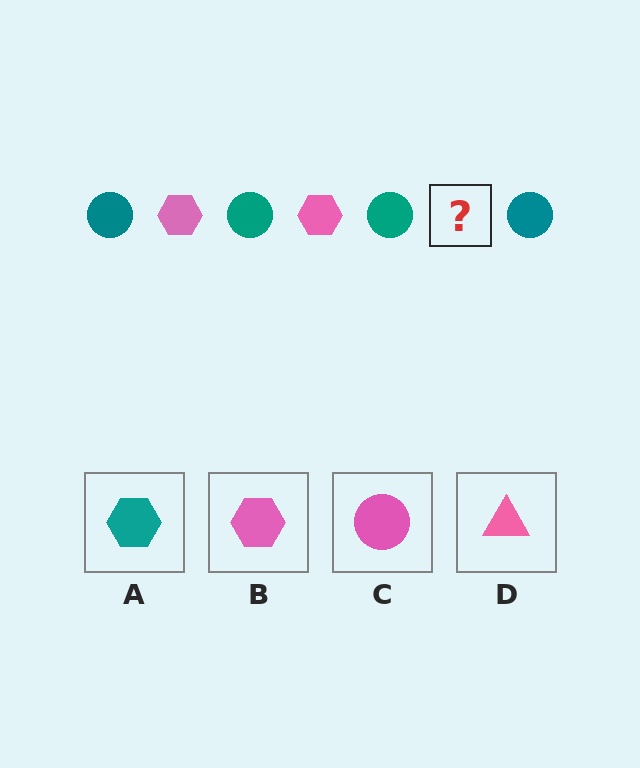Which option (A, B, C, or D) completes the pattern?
B.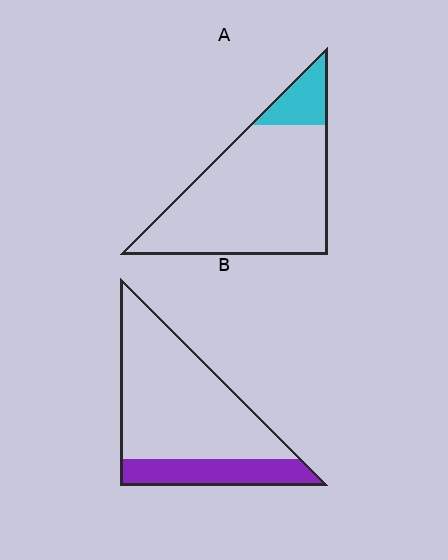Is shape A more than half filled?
No.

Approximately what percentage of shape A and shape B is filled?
A is approximately 15% and B is approximately 25%.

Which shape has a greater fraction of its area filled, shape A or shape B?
Shape B.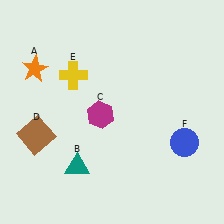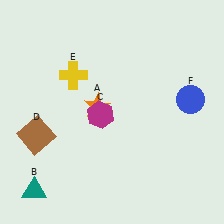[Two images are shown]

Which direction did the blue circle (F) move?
The blue circle (F) moved up.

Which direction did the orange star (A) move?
The orange star (A) moved right.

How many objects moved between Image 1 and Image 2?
3 objects moved between the two images.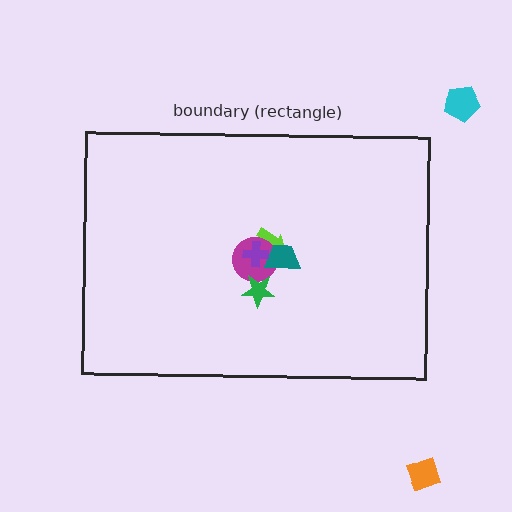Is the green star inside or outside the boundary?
Inside.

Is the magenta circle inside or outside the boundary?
Inside.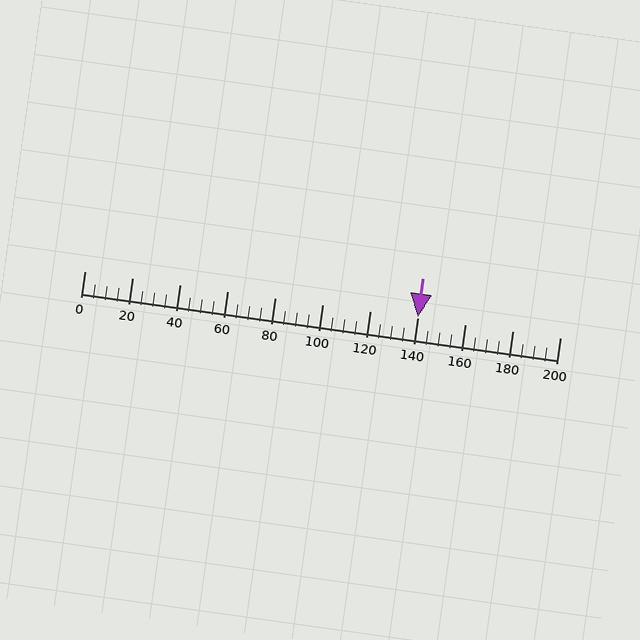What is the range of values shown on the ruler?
The ruler shows values from 0 to 200.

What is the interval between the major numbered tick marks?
The major tick marks are spaced 20 units apart.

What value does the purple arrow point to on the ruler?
The purple arrow points to approximately 140.